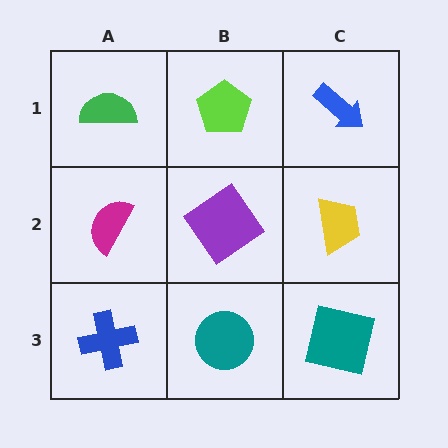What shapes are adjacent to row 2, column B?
A lime pentagon (row 1, column B), a teal circle (row 3, column B), a magenta semicircle (row 2, column A), a yellow trapezoid (row 2, column C).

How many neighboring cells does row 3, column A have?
2.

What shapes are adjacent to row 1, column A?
A magenta semicircle (row 2, column A), a lime pentagon (row 1, column B).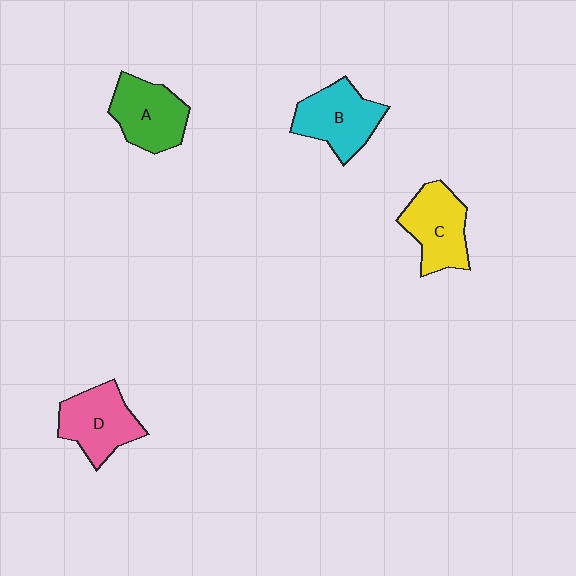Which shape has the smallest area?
Shape C (yellow).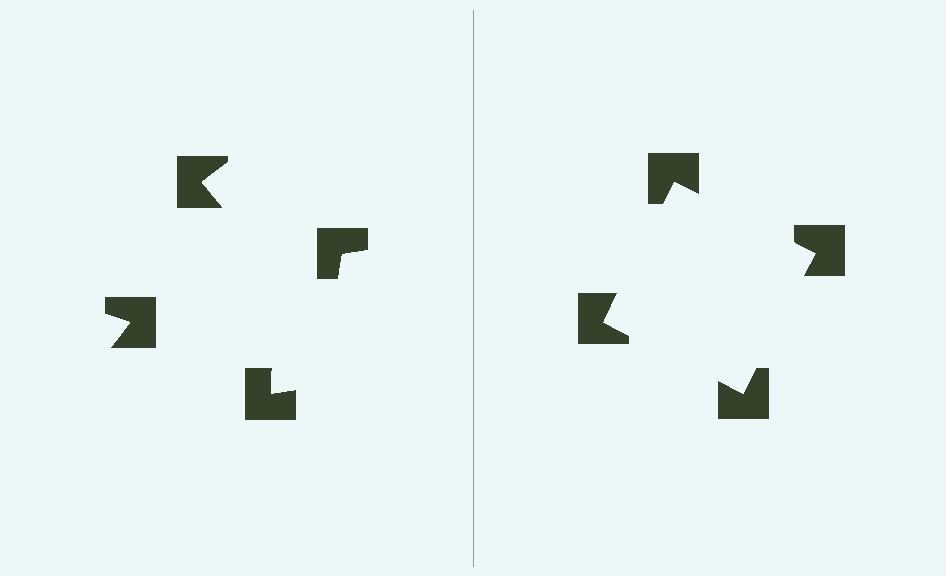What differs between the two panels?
The notched squares are positioned identically on both sides; only the wedge orientations differ. On the right they align to a square; on the left they are misaligned.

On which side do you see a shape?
An illusory square appears on the right side. On the left side the wedge cuts are rotated, so no coherent shape forms.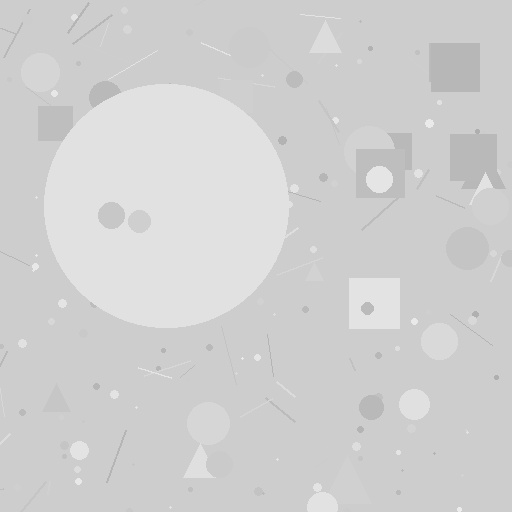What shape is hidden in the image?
A circle is hidden in the image.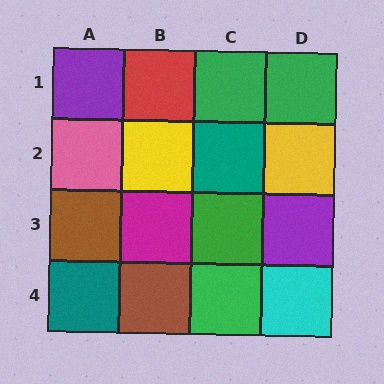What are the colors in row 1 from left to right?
Purple, red, green, green.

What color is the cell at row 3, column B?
Magenta.